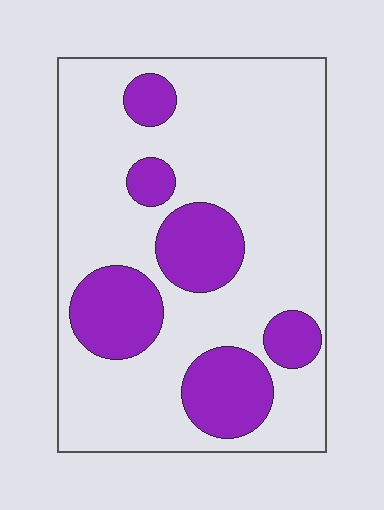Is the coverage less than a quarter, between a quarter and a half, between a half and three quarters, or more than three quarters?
Between a quarter and a half.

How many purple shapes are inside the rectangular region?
6.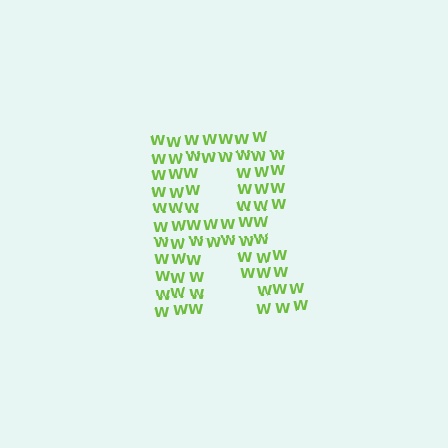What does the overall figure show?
The overall figure shows the letter R.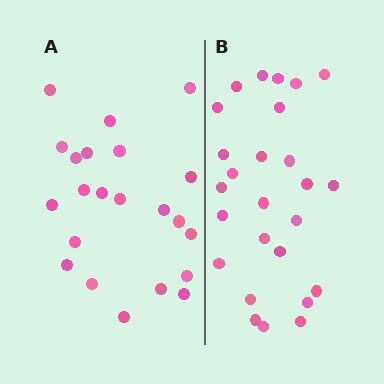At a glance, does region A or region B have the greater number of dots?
Region B (the right region) has more dots.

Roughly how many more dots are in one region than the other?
Region B has about 4 more dots than region A.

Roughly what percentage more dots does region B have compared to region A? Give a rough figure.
About 20% more.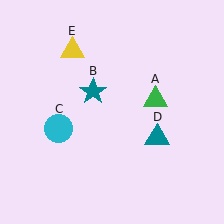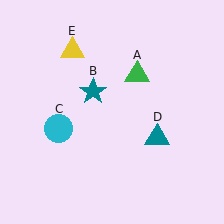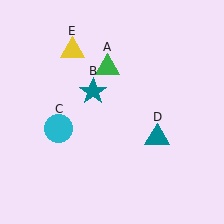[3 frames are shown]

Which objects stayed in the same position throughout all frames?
Teal star (object B) and cyan circle (object C) and teal triangle (object D) and yellow triangle (object E) remained stationary.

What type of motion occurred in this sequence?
The green triangle (object A) rotated counterclockwise around the center of the scene.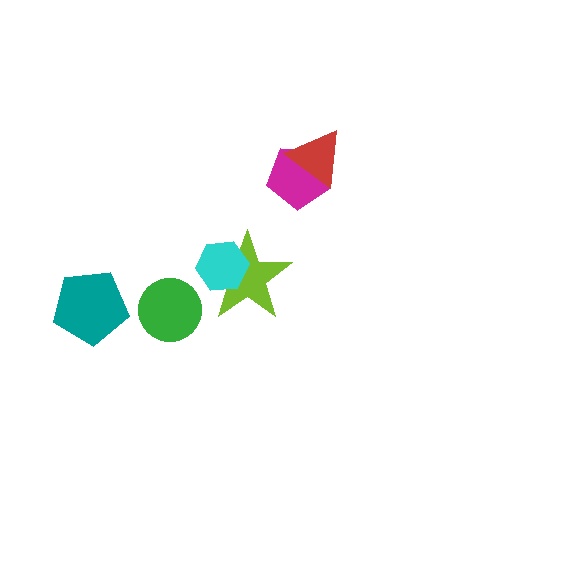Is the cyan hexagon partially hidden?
No, no other shape covers it.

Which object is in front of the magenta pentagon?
The red triangle is in front of the magenta pentagon.